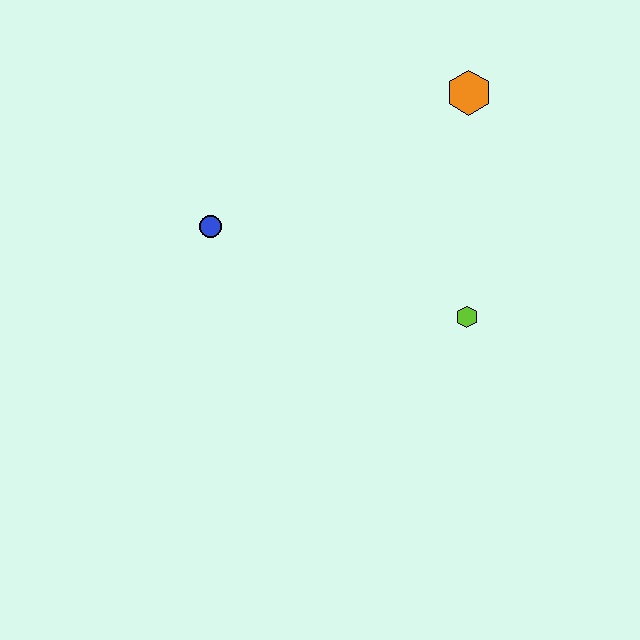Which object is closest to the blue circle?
The lime hexagon is closest to the blue circle.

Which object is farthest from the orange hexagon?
The blue circle is farthest from the orange hexagon.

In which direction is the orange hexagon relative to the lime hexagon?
The orange hexagon is above the lime hexagon.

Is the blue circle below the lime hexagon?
No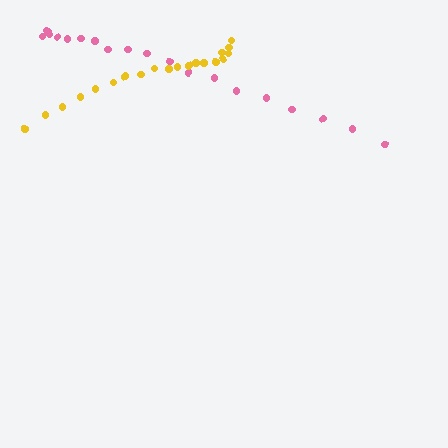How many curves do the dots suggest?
There are 2 distinct paths.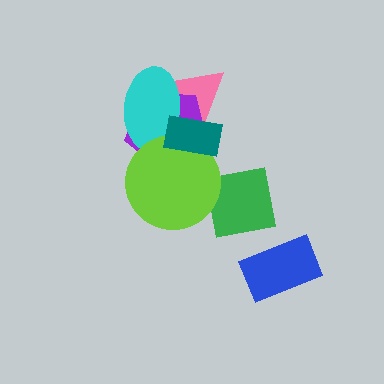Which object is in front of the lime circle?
The teal rectangle is in front of the lime circle.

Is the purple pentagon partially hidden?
Yes, it is partially covered by another shape.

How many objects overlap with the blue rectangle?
0 objects overlap with the blue rectangle.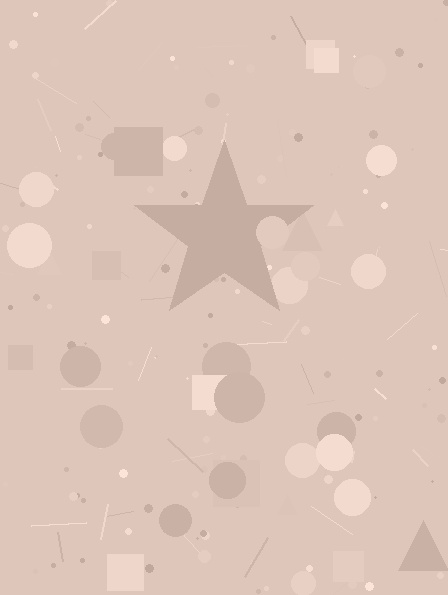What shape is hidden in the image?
A star is hidden in the image.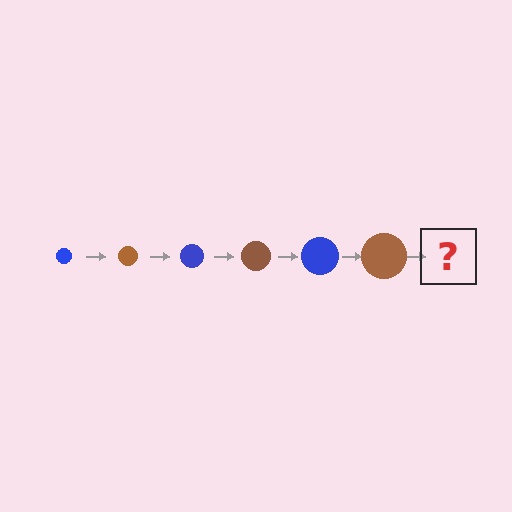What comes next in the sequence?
The next element should be a blue circle, larger than the previous one.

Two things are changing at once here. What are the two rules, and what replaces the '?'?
The two rules are that the circle grows larger each step and the color cycles through blue and brown. The '?' should be a blue circle, larger than the previous one.